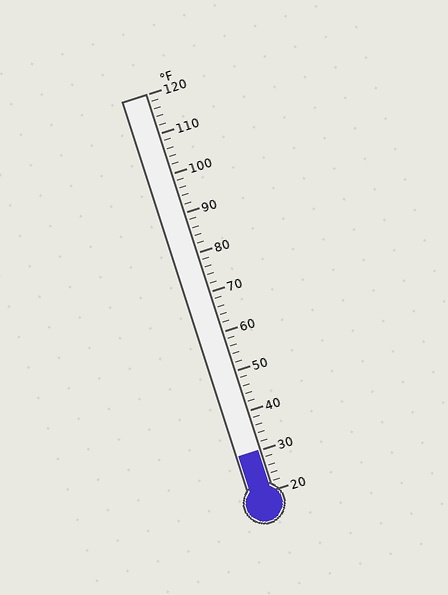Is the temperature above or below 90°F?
The temperature is below 90°F.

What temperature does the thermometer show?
The thermometer shows approximately 30°F.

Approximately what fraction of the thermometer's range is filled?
The thermometer is filled to approximately 10% of its range.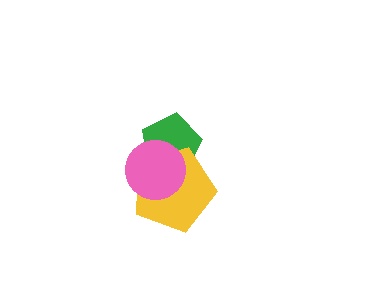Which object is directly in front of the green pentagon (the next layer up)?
The yellow pentagon is directly in front of the green pentagon.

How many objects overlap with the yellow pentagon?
2 objects overlap with the yellow pentagon.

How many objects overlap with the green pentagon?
2 objects overlap with the green pentagon.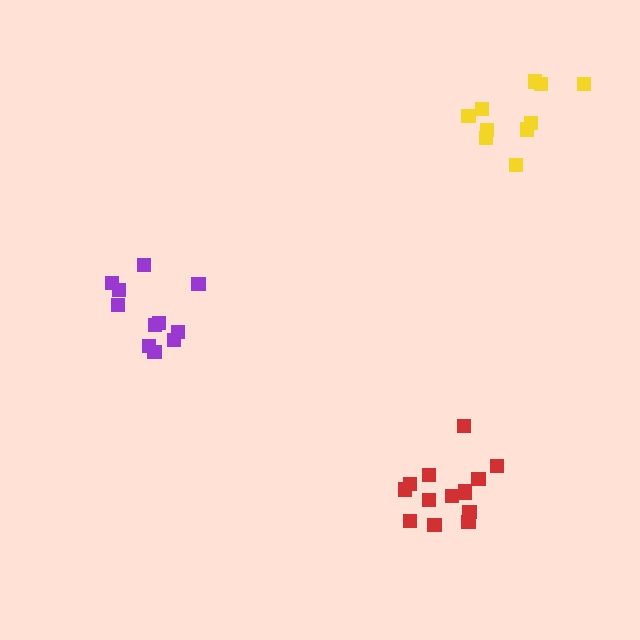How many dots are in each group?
Group 1: 14 dots, Group 2: 11 dots, Group 3: 10 dots (35 total).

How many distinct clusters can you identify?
There are 3 distinct clusters.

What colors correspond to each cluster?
The clusters are colored: red, purple, yellow.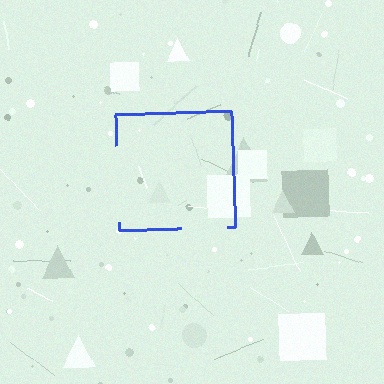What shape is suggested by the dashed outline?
The dashed outline suggests a square.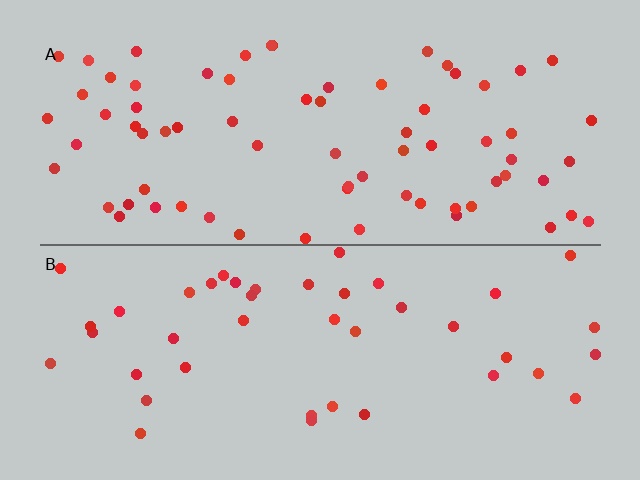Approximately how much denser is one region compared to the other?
Approximately 1.7× — region A over region B.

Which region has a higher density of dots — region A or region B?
A (the top).